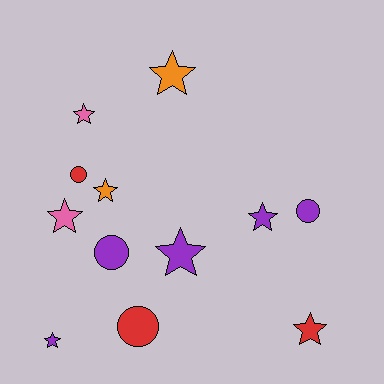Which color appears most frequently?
Purple, with 5 objects.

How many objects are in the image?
There are 12 objects.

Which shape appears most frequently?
Star, with 8 objects.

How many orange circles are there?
There are no orange circles.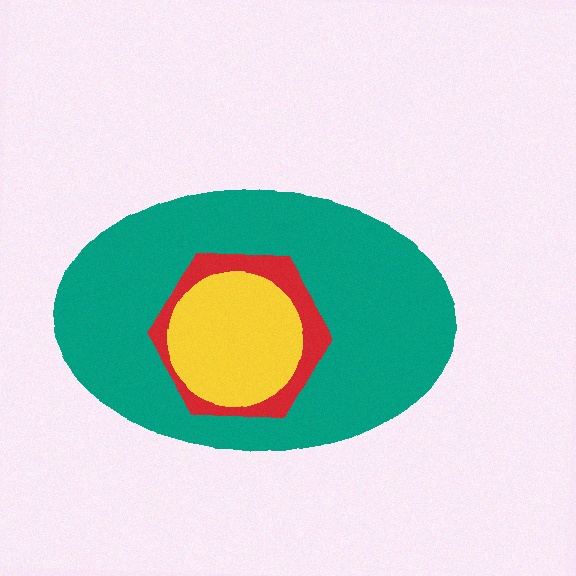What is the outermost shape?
The teal ellipse.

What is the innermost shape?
The yellow circle.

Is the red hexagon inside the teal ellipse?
Yes.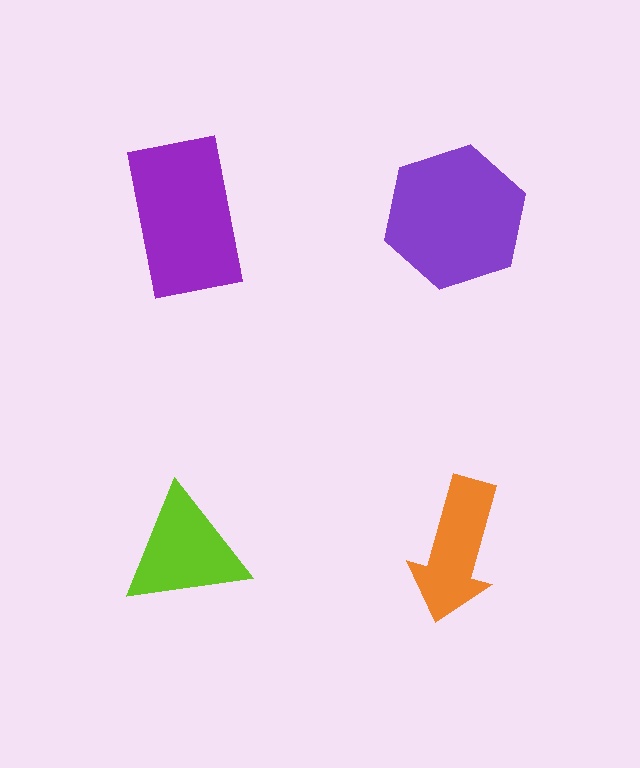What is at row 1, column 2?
A purple hexagon.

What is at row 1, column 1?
A purple rectangle.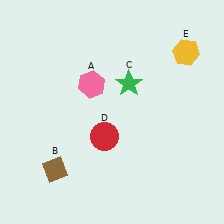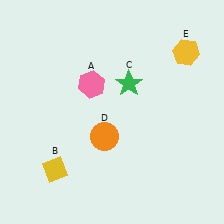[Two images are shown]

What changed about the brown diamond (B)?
In Image 1, B is brown. In Image 2, it changed to yellow.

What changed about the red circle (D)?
In Image 1, D is red. In Image 2, it changed to orange.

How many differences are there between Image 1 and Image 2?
There are 2 differences between the two images.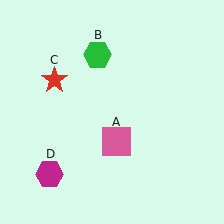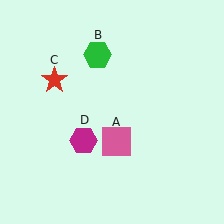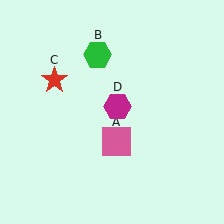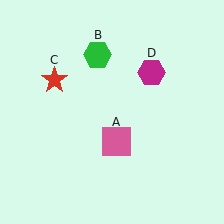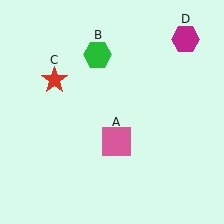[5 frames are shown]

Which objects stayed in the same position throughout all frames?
Pink square (object A) and green hexagon (object B) and red star (object C) remained stationary.